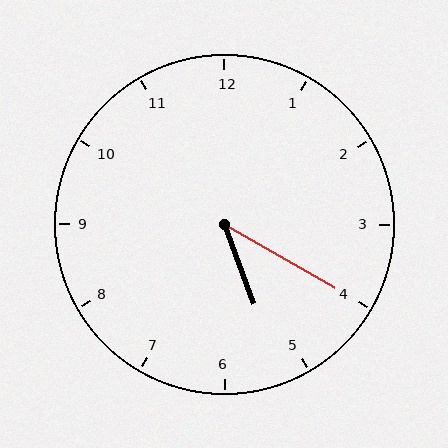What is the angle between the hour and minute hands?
Approximately 40 degrees.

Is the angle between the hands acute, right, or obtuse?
It is acute.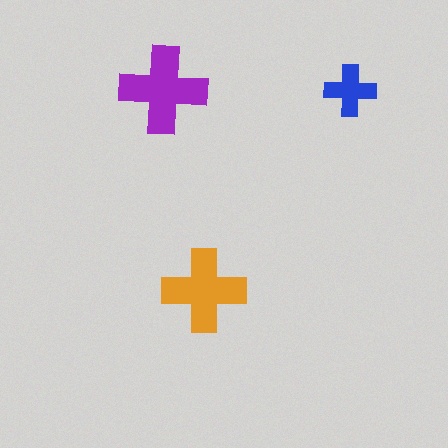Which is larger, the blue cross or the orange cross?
The orange one.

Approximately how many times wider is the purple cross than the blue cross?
About 1.5 times wider.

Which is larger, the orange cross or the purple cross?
The purple one.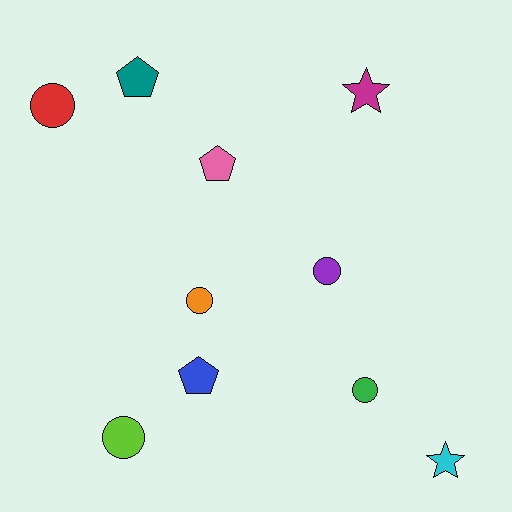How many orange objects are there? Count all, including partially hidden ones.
There is 1 orange object.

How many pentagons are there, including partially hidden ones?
There are 3 pentagons.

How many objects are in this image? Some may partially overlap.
There are 10 objects.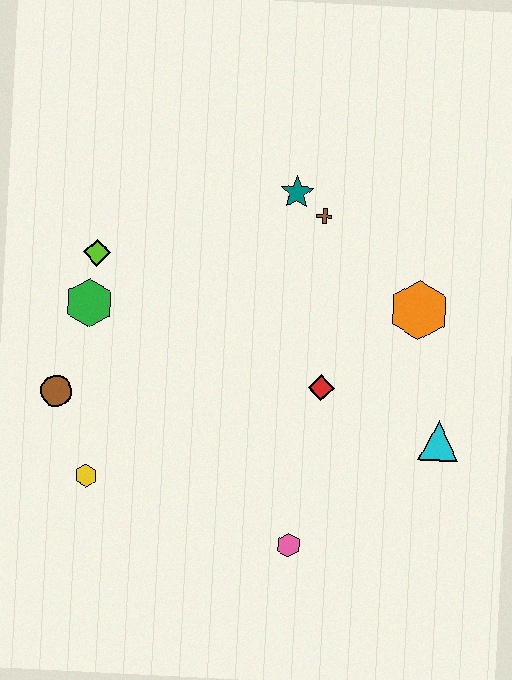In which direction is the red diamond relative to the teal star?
The red diamond is below the teal star.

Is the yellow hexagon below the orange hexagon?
Yes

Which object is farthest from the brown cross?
The yellow hexagon is farthest from the brown cross.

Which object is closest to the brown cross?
The teal star is closest to the brown cross.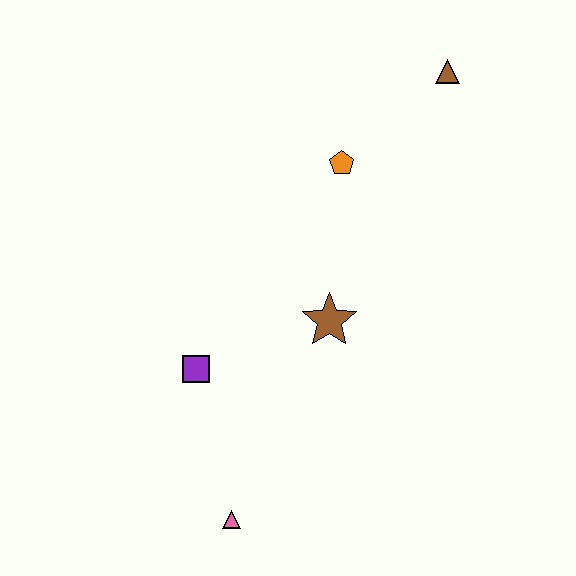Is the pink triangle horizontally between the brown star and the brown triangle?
No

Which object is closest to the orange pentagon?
The brown triangle is closest to the orange pentagon.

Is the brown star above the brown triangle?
No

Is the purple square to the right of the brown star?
No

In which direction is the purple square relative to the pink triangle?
The purple square is above the pink triangle.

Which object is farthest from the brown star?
The brown triangle is farthest from the brown star.